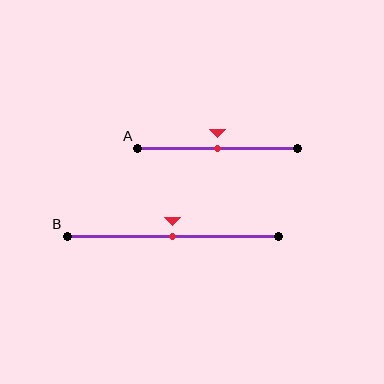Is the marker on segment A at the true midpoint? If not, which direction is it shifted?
Yes, the marker on segment A is at the true midpoint.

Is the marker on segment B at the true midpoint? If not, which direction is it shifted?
Yes, the marker on segment B is at the true midpoint.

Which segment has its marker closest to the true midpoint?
Segment A has its marker closest to the true midpoint.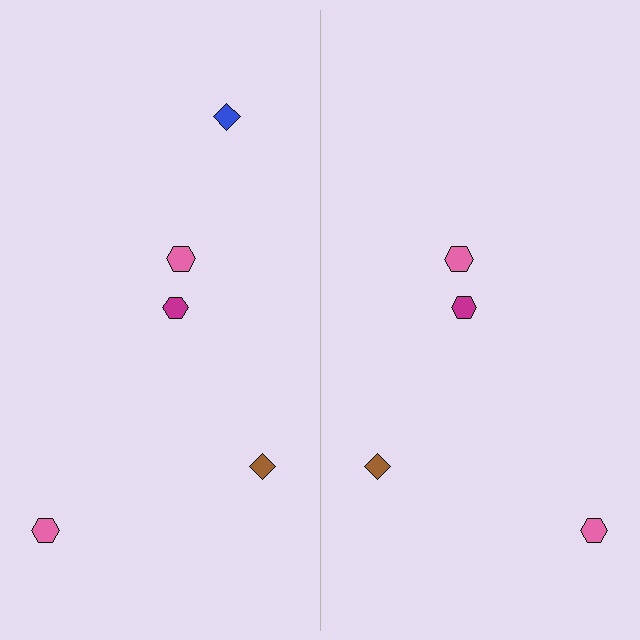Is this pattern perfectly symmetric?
No, the pattern is not perfectly symmetric. A blue diamond is missing from the right side.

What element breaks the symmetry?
A blue diamond is missing from the right side.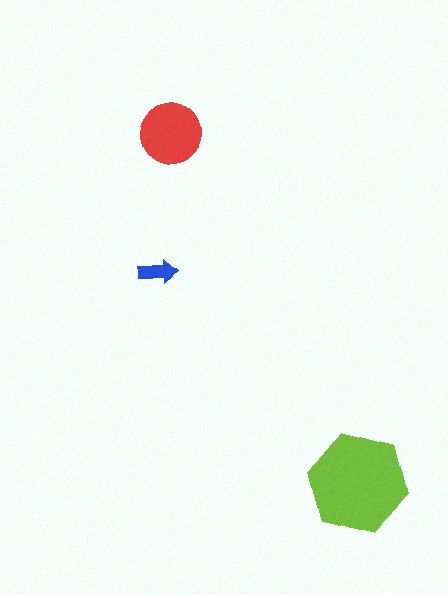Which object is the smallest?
The blue arrow.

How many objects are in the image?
There are 3 objects in the image.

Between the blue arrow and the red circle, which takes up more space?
The red circle.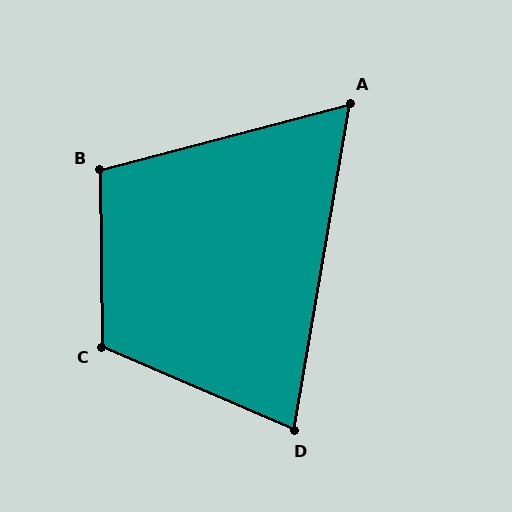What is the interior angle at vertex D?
Approximately 76 degrees (acute).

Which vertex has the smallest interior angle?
A, at approximately 66 degrees.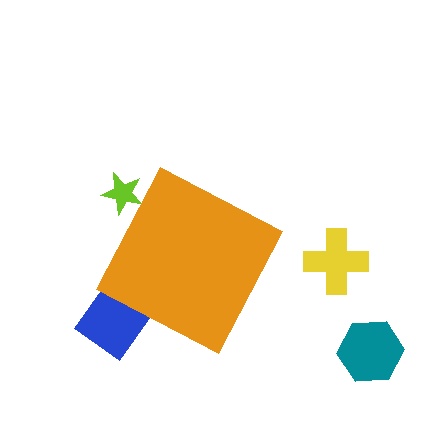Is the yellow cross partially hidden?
No, the yellow cross is fully visible.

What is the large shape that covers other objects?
An orange diamond.